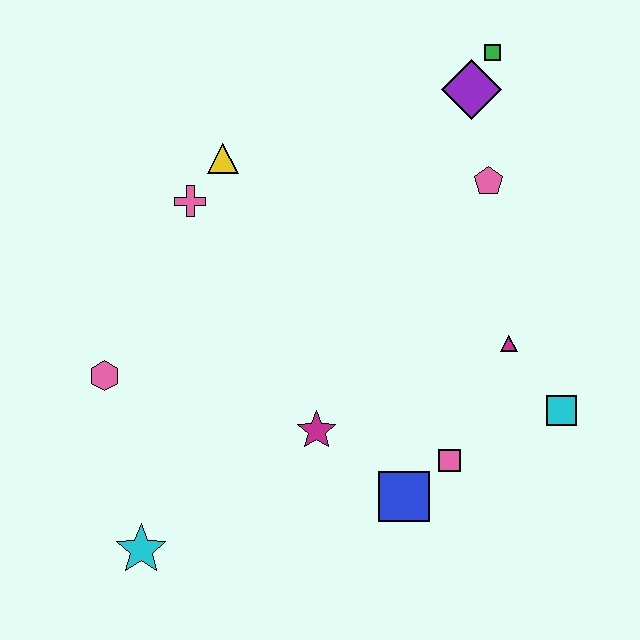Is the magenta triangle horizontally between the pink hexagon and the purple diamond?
No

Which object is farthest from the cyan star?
The green square is farthest from the cyan star.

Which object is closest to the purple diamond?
The green square is closest to the purple diamond.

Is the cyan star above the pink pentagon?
No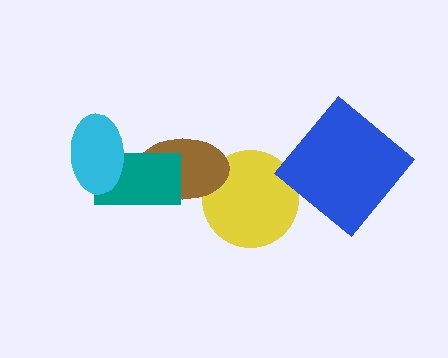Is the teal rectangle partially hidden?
Yes, it is partially covered by another shape.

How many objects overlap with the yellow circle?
1 object overlaps with the yellow circle.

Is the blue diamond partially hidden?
No, no other shape covers it.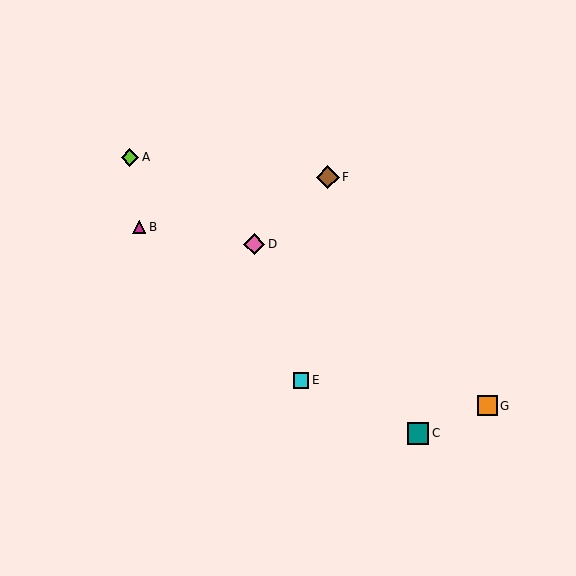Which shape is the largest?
The brown diamond (labeled F) is the largest.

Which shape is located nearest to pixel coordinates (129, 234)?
The magenta triangle (labeled B) at (139, 227) is nearest to that location.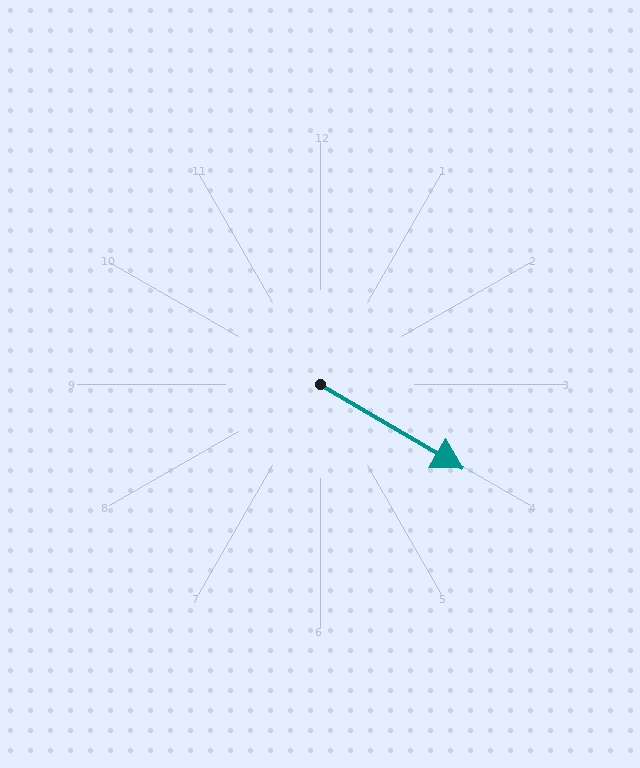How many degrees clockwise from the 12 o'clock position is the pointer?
Approximately 120 degrees.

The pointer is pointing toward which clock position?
Roughly 4 o'clock.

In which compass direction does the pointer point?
Southeast.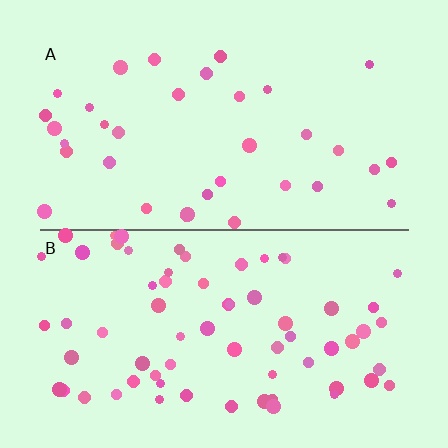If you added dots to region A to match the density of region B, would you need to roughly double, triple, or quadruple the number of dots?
Approximately double.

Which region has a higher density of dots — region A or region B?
B (the bottom).